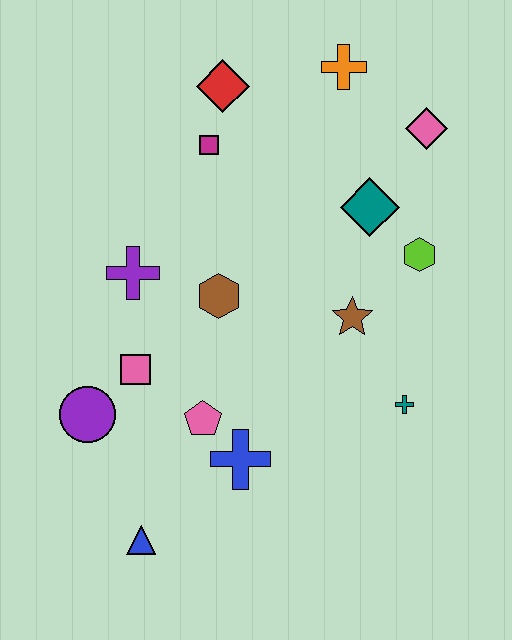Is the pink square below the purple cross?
Yes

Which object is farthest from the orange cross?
The blue triangle is farthest from the orange cross.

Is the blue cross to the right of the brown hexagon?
Yes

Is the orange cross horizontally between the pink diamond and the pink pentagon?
Yes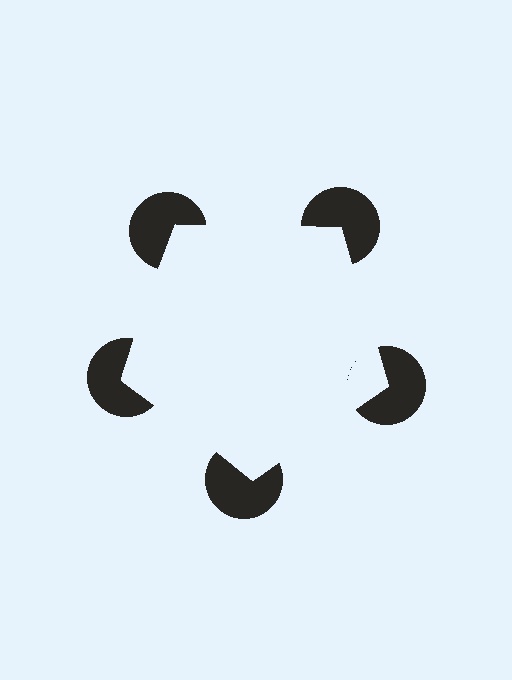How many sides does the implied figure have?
5 sides.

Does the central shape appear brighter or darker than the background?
It typically appears slightly brighter than the background, even though no actual brightness change is drawn.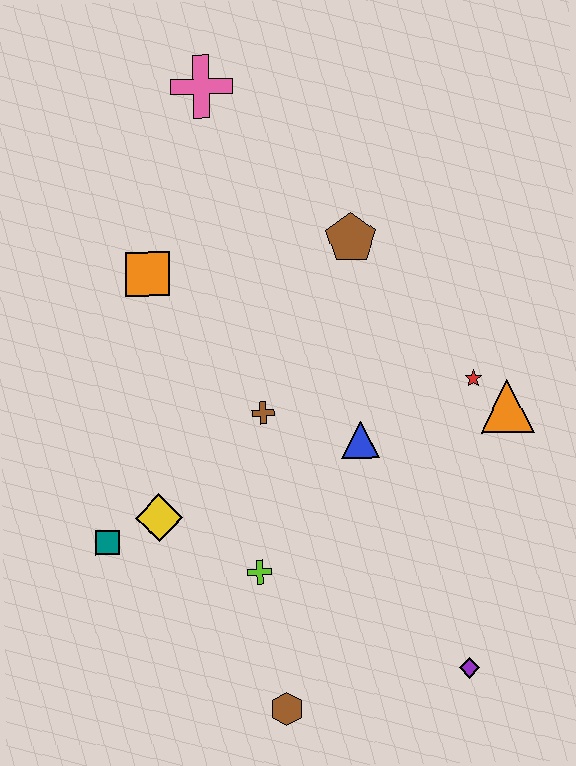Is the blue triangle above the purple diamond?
Yes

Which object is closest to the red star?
The orange triangle is closest to the red star.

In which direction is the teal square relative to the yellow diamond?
The teal square is to the left of the yellow diamond.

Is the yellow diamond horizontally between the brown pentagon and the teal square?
Yes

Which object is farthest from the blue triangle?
The pink cross is farthest from the blue triangle.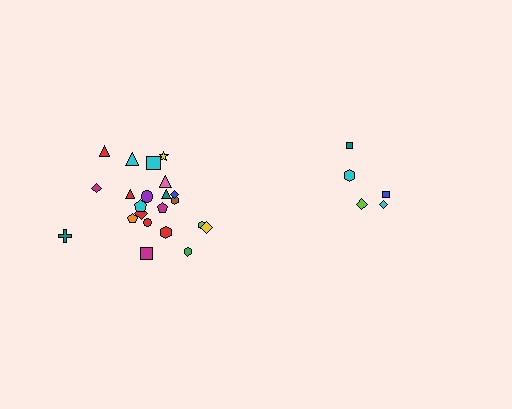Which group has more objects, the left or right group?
The left group.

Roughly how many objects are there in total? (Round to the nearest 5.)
Roughly 25 objects in total.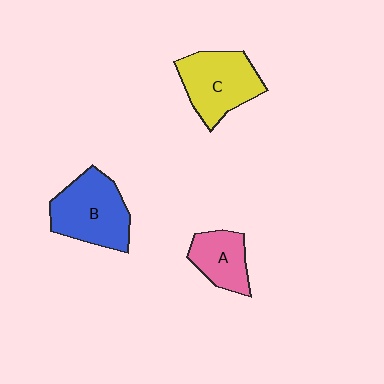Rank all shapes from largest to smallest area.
From largest to smallest: B (blue), C (yellow), A (pink).